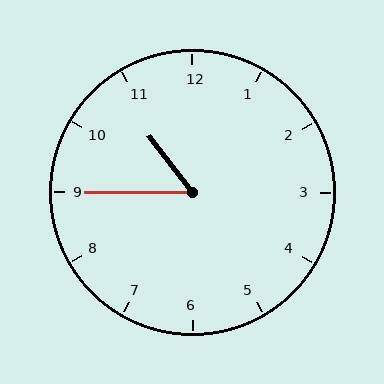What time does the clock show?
10:45.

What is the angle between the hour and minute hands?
Approximately 52 degrees.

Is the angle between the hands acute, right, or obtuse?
It is acute.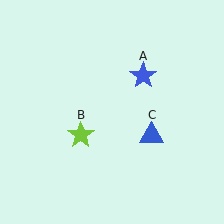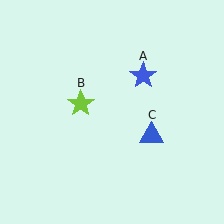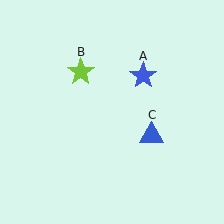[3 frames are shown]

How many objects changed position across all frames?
1 object changed position: lime star (object B).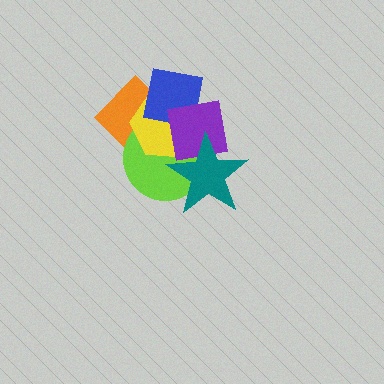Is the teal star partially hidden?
No, no other shape covers it.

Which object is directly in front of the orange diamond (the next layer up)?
The lime circle is directly in front of the orange diamond.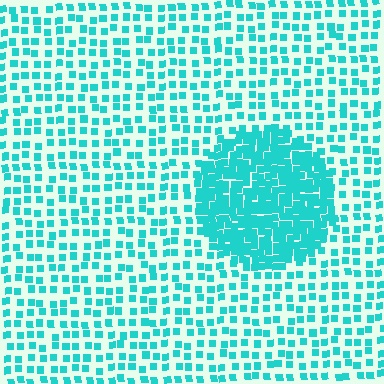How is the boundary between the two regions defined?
The boundary is defined by a change in element density (approximately 2.6x ratio). All elements are the same color, size, and shape.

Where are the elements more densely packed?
The elements are more densely packed inside the circle boundary.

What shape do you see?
I see a circle.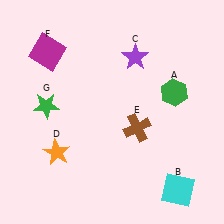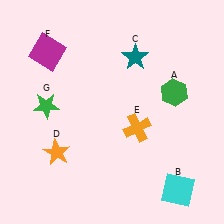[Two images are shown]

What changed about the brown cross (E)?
In Image 1, E is brown. In Image 2, it changed to orange.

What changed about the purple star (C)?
In Image 1, C is purple. In Image 2, it changed to teal.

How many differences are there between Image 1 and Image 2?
There are 2 differences between the two images.